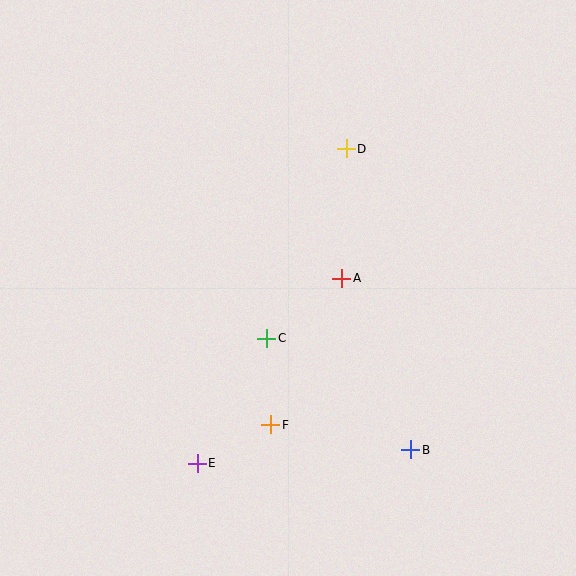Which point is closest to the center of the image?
Point A at (342, 278) is closest to the center.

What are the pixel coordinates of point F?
Point F is at (271, 425).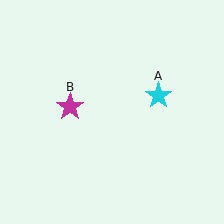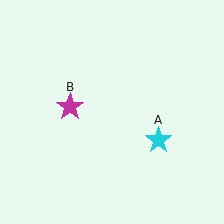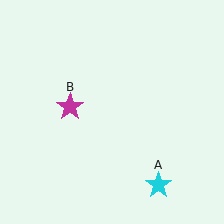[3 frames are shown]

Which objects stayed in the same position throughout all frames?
Magenta star (object B) remained stationary.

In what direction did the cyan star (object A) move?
The cyan star (object A) moved down.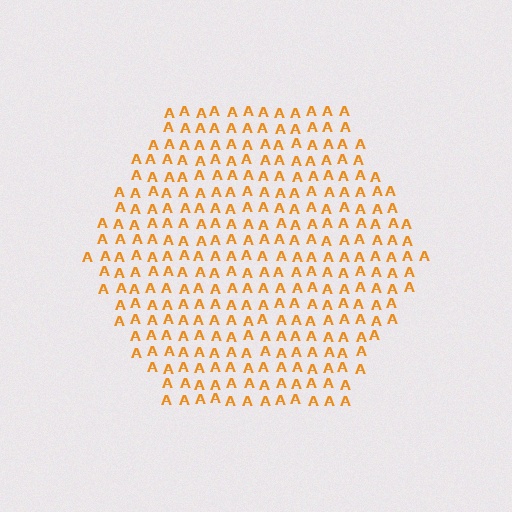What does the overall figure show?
The overall figure shows a hexagon.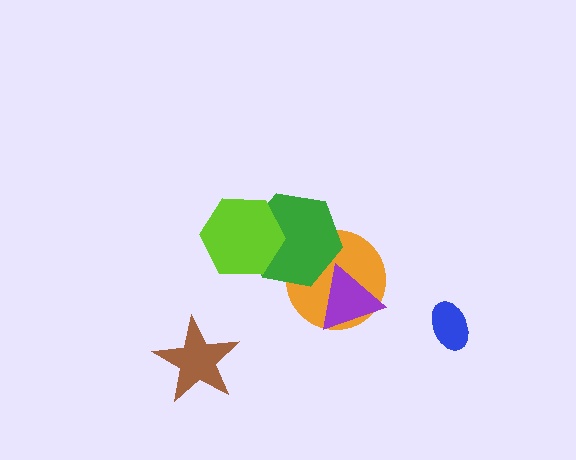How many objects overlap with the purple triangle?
1 object overlaps with the purple triangle.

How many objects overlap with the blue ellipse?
0 objects overlap with the blue ellipse.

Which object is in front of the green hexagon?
The lime hexagon is in front of the green hexagon.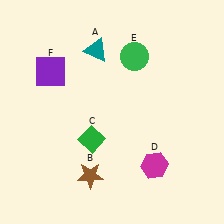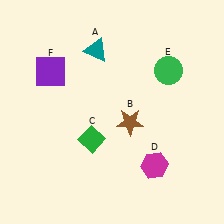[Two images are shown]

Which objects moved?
The objects that moved are: the brown star (B), the green circle (E).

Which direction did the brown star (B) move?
The brown star (B) moved up.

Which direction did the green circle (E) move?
The green circle (E) moved right.